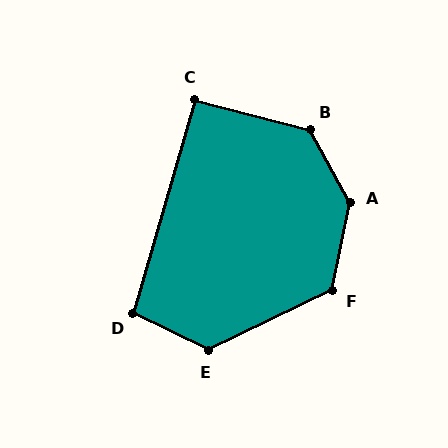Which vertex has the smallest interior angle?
C, at approximately 92 degrees.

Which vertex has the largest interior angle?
A, at approximately 140 degrees.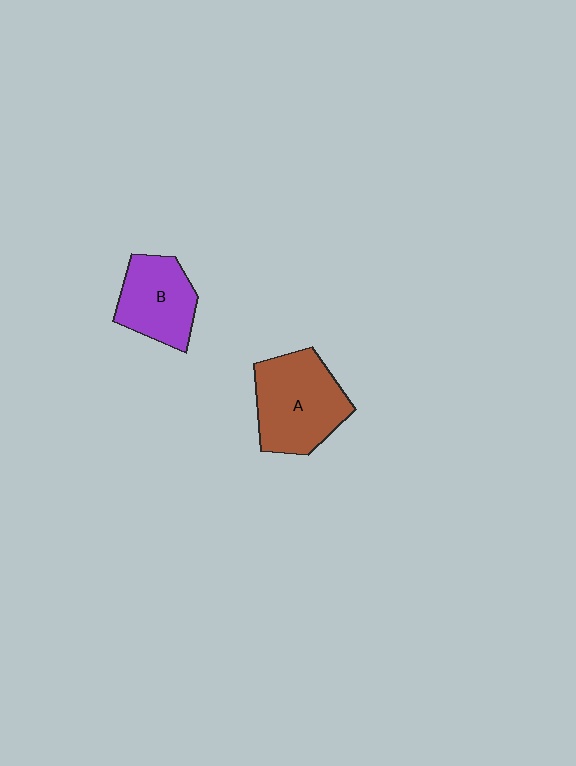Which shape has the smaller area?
Shape B (purple).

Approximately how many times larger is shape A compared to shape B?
Approximately 1.3 times.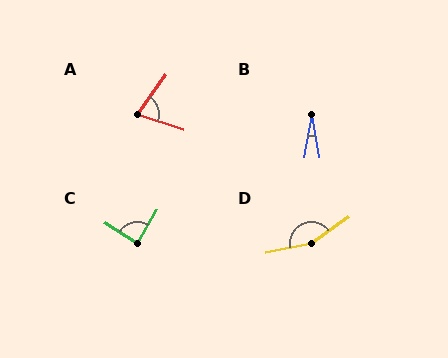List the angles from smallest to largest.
B (20°), A (73°), C (86°), D (155°).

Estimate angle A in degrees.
Approximately 73 degrees.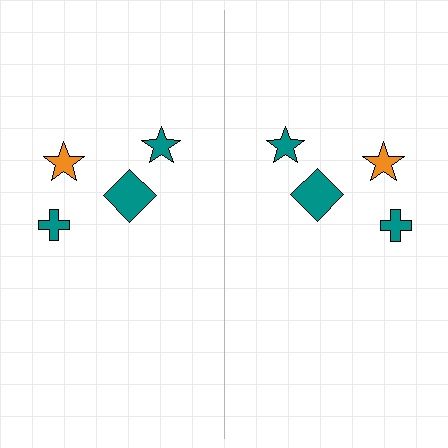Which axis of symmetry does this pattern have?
The pattern has a vertical axis of symmetry running through the center of the image.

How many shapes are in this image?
There are 8 shapes in this image.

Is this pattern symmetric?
Yes, this pattern has bilateral (reflection) symmetry.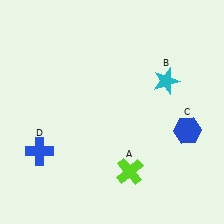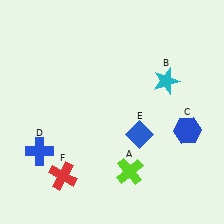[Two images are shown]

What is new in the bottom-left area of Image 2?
A red cross (F) was added in the bottom-left area of Image 2.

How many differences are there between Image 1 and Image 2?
There are 2 differences between the two images.